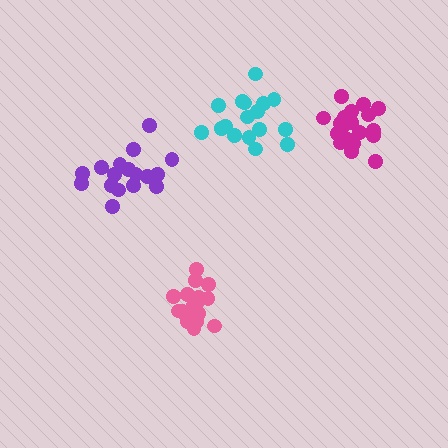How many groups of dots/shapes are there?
There are 4 groups.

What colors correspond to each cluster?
The clusters are colored: cyan, pink, purple, magenta.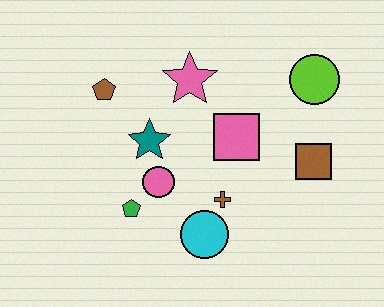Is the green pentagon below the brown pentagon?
Yes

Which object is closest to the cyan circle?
The brown cross is closest to the cyan circle.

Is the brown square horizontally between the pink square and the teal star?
No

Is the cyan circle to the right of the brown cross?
No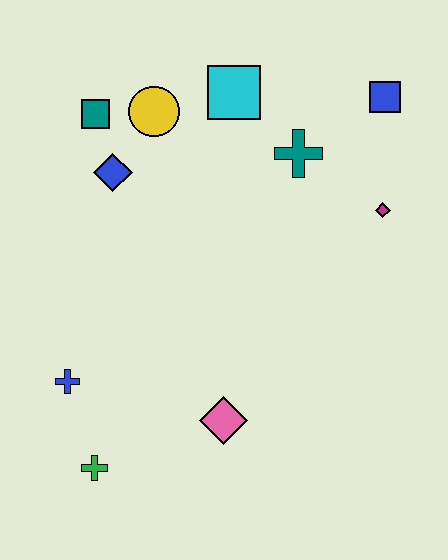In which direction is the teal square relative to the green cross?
The teal square is above the green cross.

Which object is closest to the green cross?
The blue cross is closest to the green cross.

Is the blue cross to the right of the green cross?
No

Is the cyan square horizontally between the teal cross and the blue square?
No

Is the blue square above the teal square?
Yes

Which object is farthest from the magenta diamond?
The green cross is farthest from the magenta diamond.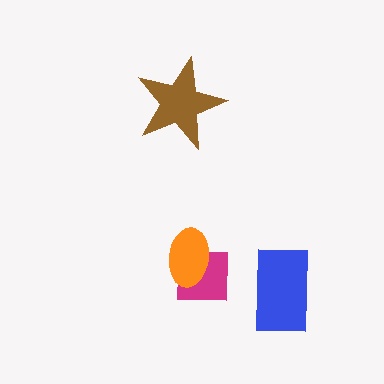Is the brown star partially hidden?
No, no other shape covers it.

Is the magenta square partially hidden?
Yes, it is partially covered by another shape.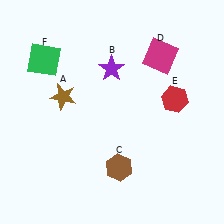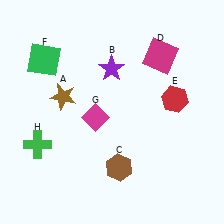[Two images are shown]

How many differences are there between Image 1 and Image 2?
There are 2 differences between the two images.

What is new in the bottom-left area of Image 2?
A green cross (H) was added in the bottom-left area of Image 2.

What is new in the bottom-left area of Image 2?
A magenta diamond (G) was added in the bottom-left area of Image 2.